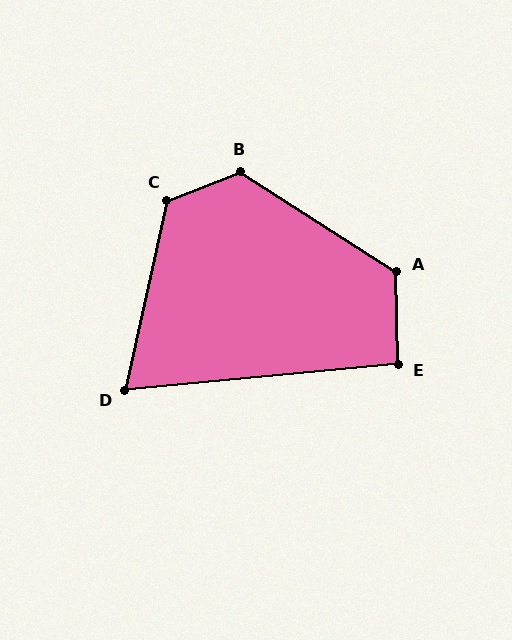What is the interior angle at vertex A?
Approximately 123 degrees (obtuse).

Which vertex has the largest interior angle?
B, at approximately 126 degrees.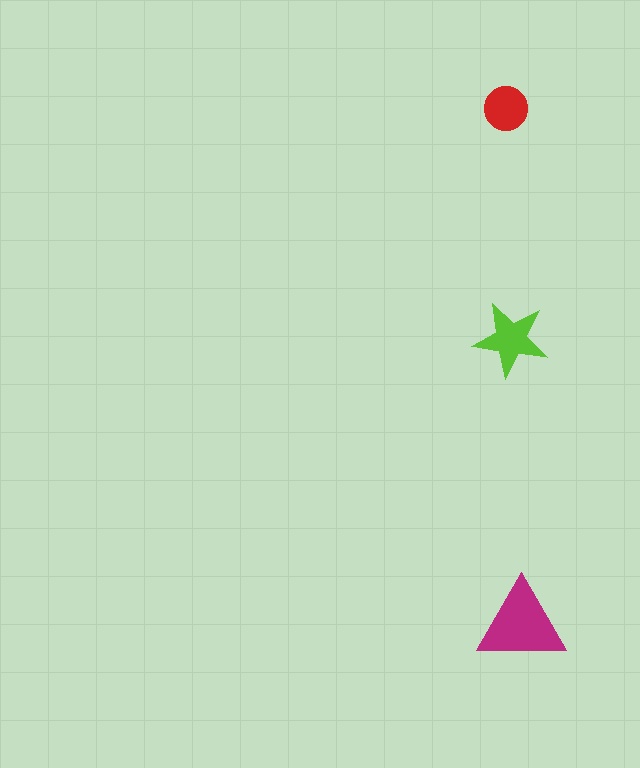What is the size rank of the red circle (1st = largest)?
3rd.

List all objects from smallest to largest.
The red circle, the lime star, the magenta triangle.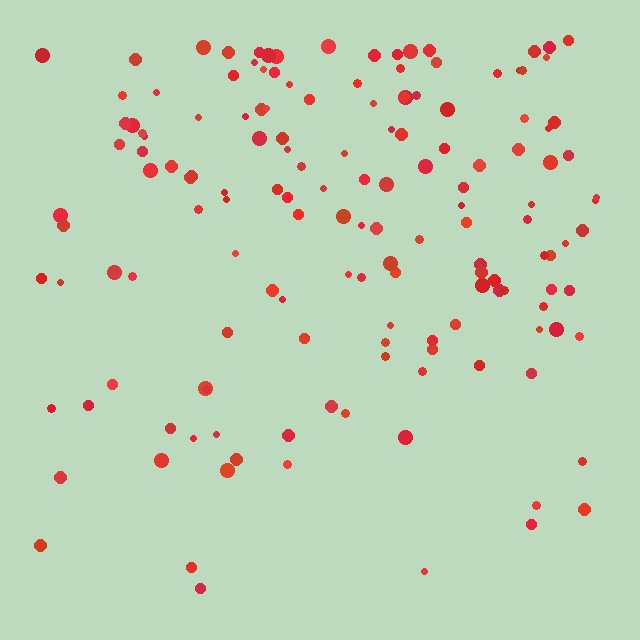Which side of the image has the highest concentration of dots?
The top.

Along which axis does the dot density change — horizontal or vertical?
Vertical.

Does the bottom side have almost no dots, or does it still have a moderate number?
Still a moderate number, just noticeably fewer than the top.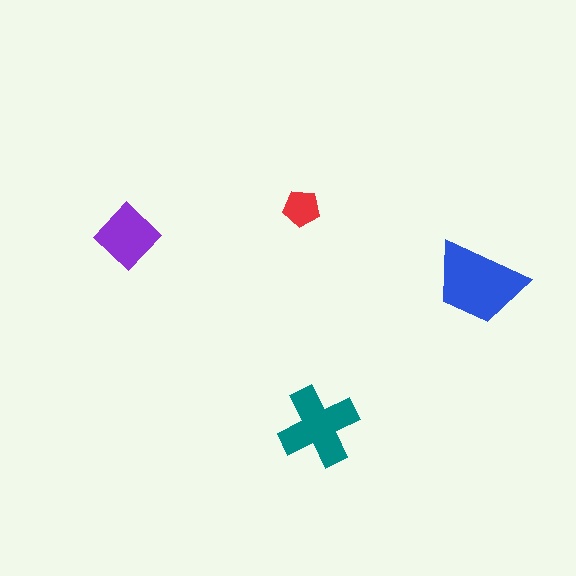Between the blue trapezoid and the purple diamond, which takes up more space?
The blue trapezoid.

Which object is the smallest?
The red pentagon.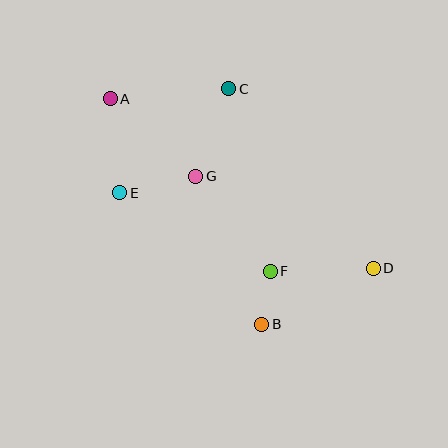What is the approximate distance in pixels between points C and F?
The distance between C and F is approximately 187 pixels.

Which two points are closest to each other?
Points B and F are closest to each other.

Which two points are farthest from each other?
Points A and D are farthest from each other.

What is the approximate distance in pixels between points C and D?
The distance between C and D is approximately 230 pixels.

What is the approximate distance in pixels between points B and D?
The distance between B and D is approximately 125 pixels.